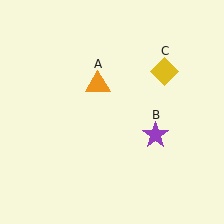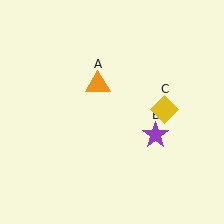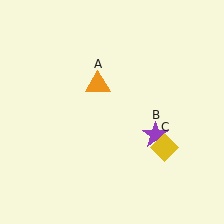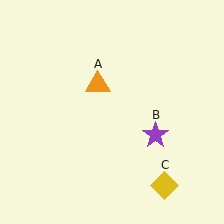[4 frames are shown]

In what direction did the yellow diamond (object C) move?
The yellow diamond (object C) moved down.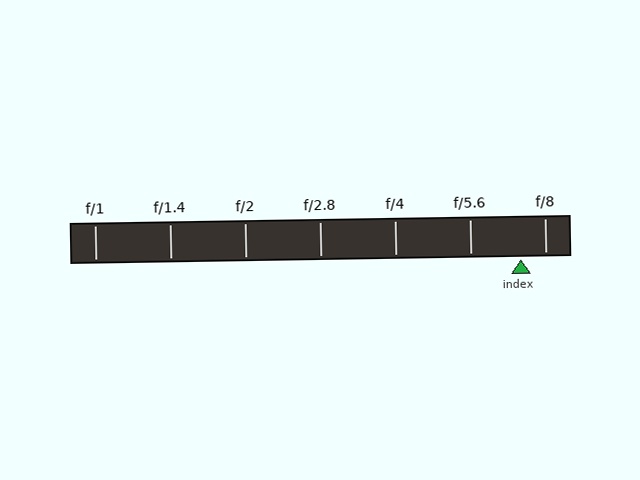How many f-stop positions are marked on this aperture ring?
There are 7 f-stop positions marked.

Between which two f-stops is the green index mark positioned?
The index mark is between f/5.6 and f/8.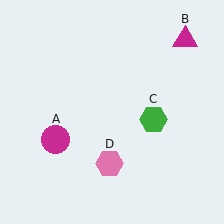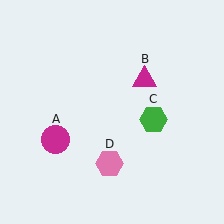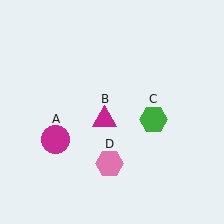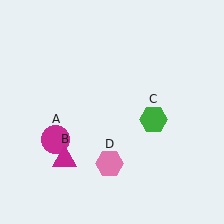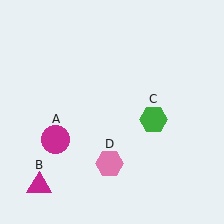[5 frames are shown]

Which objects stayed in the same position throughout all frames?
Magenta circle (object A) and green hexagon (object C) and pink hexagon (object D) remained stationary.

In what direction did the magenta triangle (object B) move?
The magenta triangle (object B) moved down and to the left.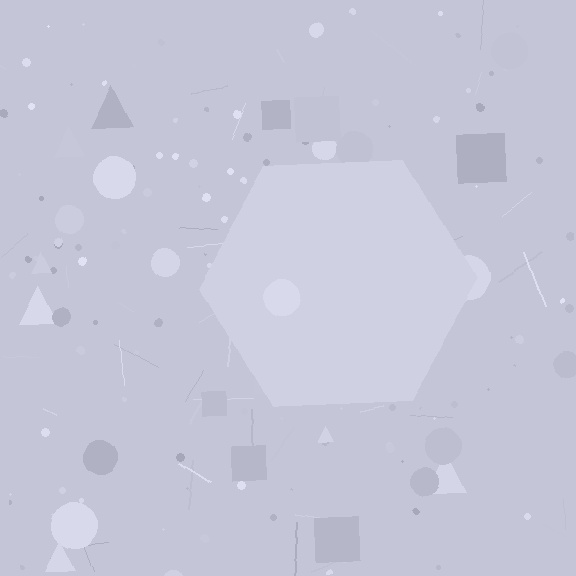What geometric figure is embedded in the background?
A hexagon is embedded in the background.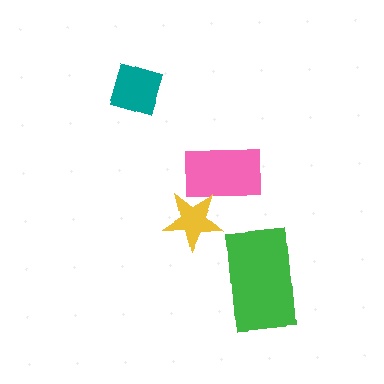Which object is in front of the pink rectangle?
The yellow star is in front of the pink rectangle.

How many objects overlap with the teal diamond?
0 objects overlap with the teal diamond.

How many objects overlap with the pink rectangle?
1 object overlaps with the pink rectangle.